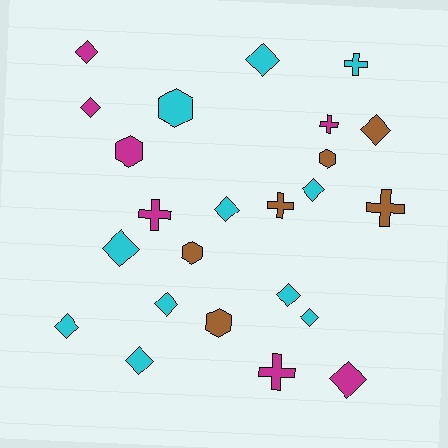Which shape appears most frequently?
Diamond, with 13 objects.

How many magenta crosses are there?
There are 3 magenta crosses.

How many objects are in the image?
There are 24 objects.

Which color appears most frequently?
Cyan, with 11 objects.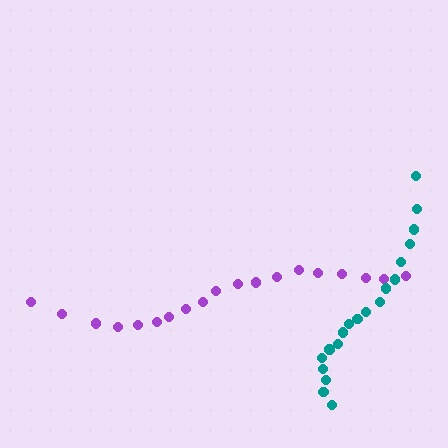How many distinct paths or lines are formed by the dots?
There are 2 distinct paths.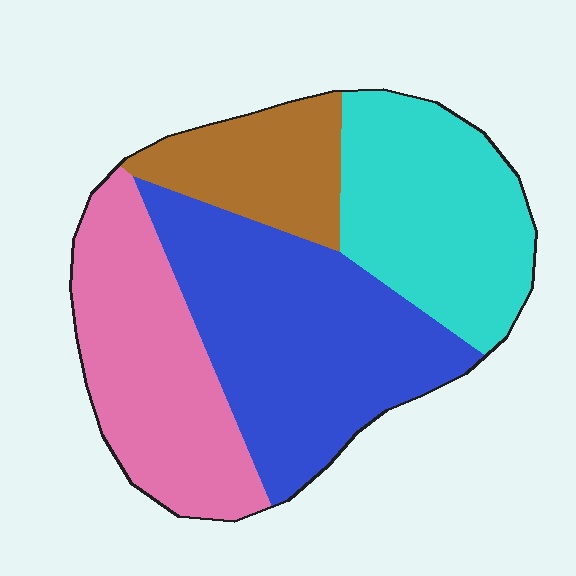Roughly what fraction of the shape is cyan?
Cyan takes up about one quarter (1/4) of the shape.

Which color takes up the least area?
Brown, at roughly 15%.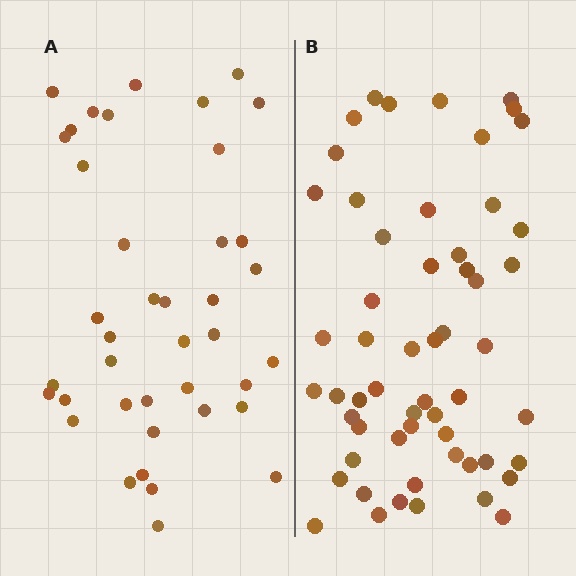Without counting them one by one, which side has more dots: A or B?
Region B (the right region) has more dots.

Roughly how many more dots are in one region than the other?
Region B has approximately 15 more dots than region A.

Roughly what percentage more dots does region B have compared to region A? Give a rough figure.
About 40% more.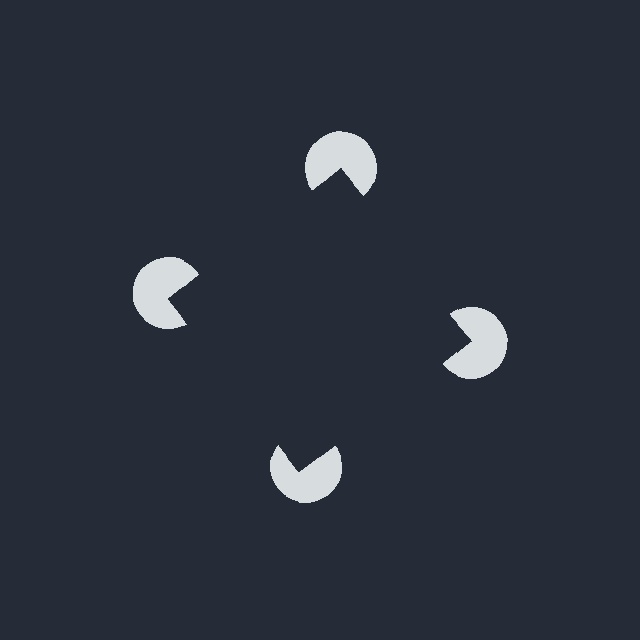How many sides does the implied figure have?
4 sides.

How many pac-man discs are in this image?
There are 4 — one at each vertex of the illusory square.